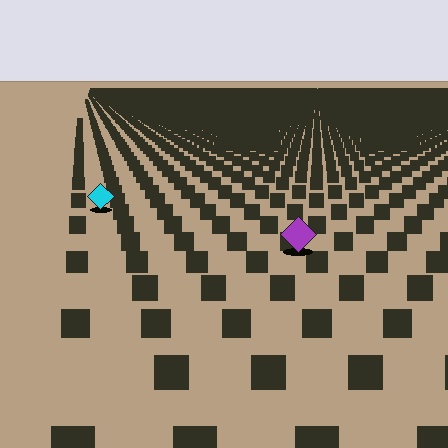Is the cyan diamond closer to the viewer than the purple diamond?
No. The purple diamond is closer — you can tell from the texture gradient: the ground texture is coarser near it.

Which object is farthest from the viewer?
The cyan diamond is farthest from the viewer. It appears smaller and the ground texture around it is denser.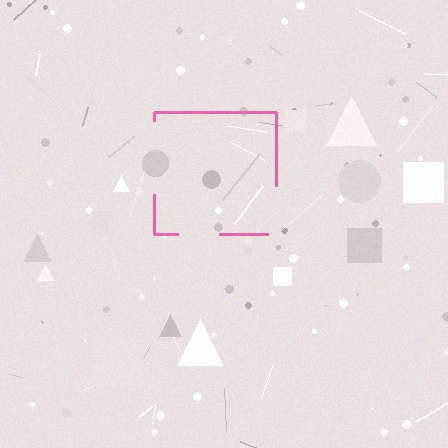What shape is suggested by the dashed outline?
The dashed outline suggests a square.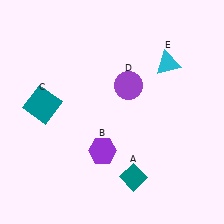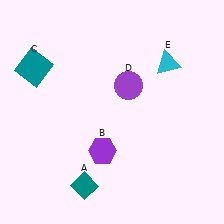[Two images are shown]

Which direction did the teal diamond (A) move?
The teal diamond (A) moved left.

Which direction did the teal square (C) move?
The teal square (C) moved up.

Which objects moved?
The objects that moved are: the teal diamond (A), the teal square (C).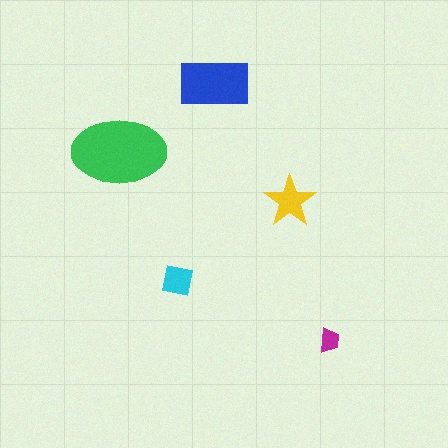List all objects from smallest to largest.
The magenta trapezoid, the cyan square, the yellow star, the blue rectangle, the green ellipse.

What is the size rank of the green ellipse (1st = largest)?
1st.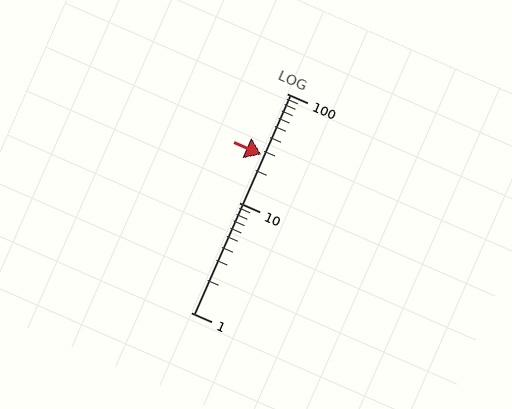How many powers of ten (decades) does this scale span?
The scale spans 2 decades, from 1 to 100.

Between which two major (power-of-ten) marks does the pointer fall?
The pointer is between 10 and 100.